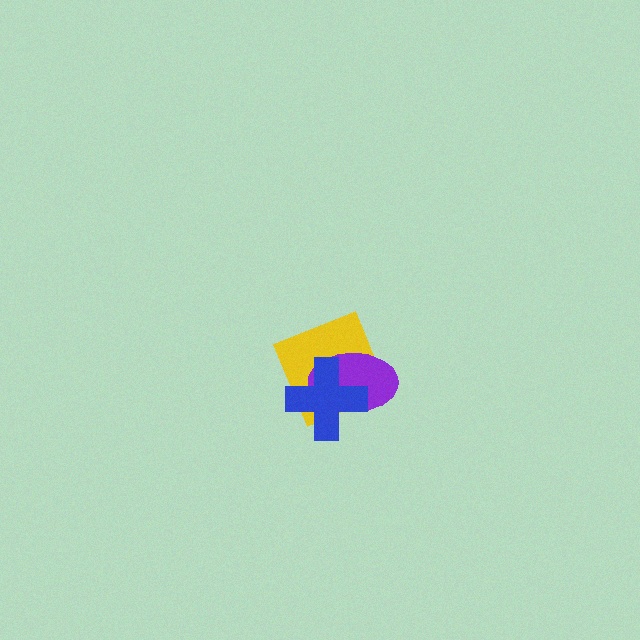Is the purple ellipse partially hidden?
Yes, it is partially covered by another shape.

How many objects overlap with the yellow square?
2 objects overlap with the yellow square.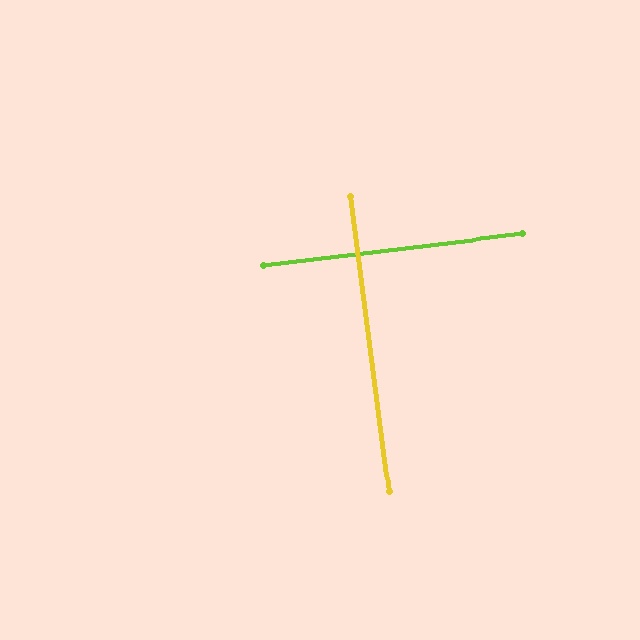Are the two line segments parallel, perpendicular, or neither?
Perpendicular — they meet at approximately 90°.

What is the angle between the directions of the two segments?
Approximately 90 degrees.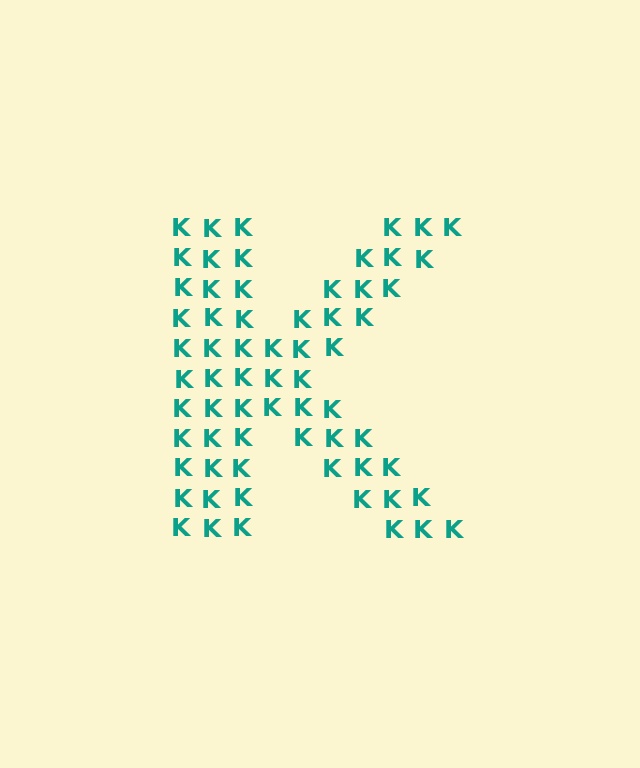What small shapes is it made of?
It is made of small letter K's.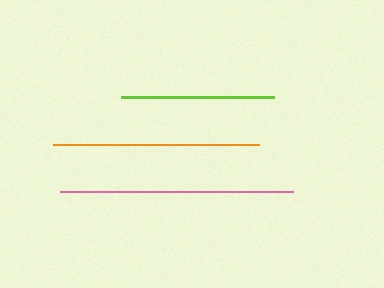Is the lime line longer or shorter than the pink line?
The pink line is longer than the lime line.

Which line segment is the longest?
The pink line is the longest at approximately 233 pixels.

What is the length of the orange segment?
The orange segment is approximately 206 pixels long.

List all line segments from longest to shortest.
From longest to shortest: pink, orange, lime.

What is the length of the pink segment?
The pink segment is approximately 233 pixels long.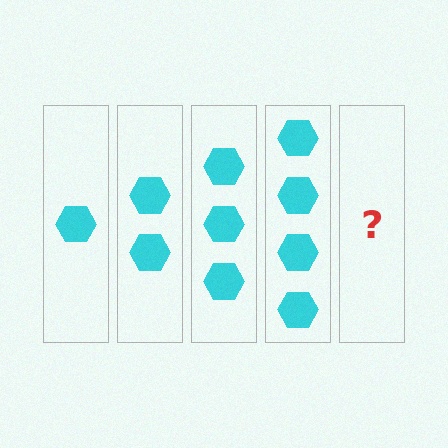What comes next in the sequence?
The next element should be 5 hexagons.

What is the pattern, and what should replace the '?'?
The pattern is that each step adds one more hexagon. The '?' should be 5 hexagons.